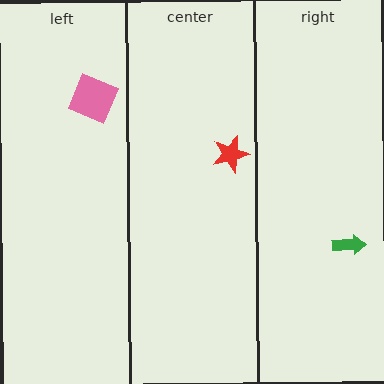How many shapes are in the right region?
1.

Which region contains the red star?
The center region.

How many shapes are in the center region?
1.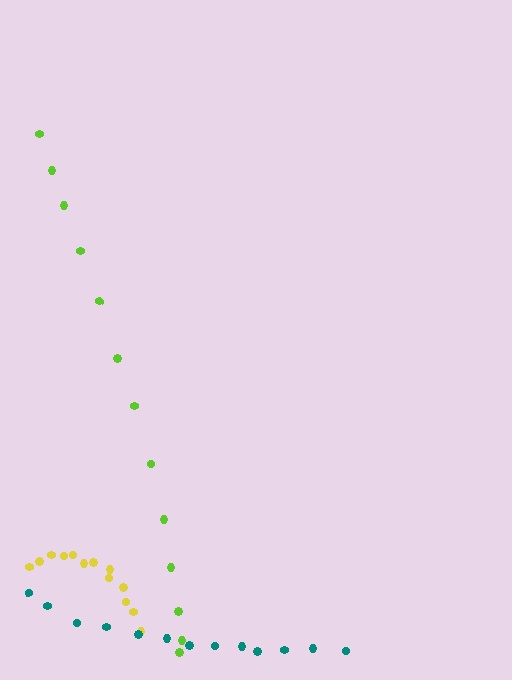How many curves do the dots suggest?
There are 3 distinct paths.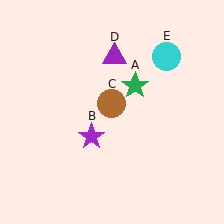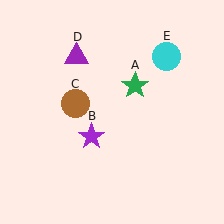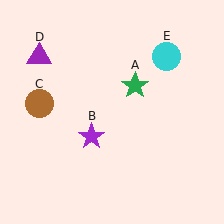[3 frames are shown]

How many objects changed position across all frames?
2 objects changed position: brown circle (object C), purple triangle (object D).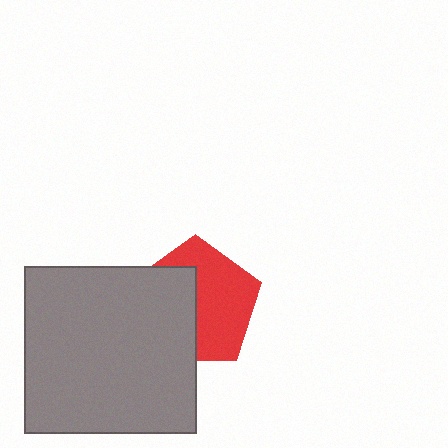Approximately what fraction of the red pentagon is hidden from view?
Roughly 46% of the red pentagon is hidden behind the gray rectangle.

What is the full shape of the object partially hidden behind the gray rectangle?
The partially hidden object is a red pentagon.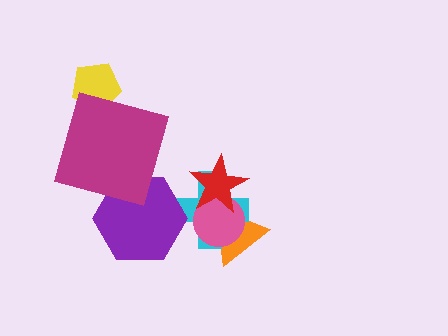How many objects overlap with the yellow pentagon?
1 object overlaps with the yellow pentagon.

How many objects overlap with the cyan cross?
4 objects overlap with the cyan cross.